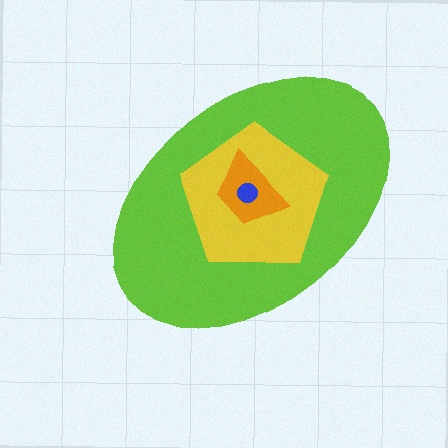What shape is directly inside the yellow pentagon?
The orange trapezoid.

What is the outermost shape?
The lime ellipse.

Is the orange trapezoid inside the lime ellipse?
Yes.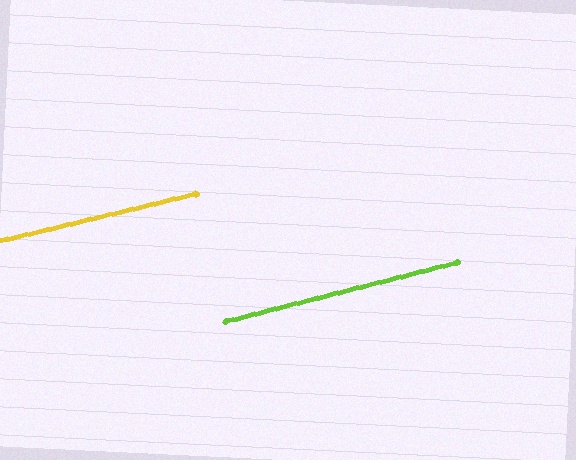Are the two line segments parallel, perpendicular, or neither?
Parallel — their directions differ by only 1.0°.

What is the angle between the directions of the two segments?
Approximately 1 degree.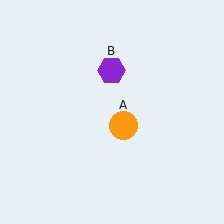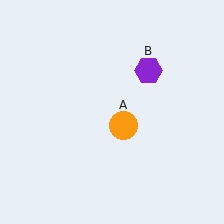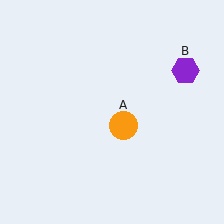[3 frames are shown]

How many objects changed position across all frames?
1 object changed position: purple hexagon (object B).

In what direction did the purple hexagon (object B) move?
The purple hexagon (object B) moved right.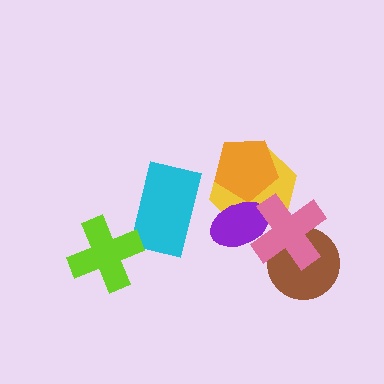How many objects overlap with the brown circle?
1 object overlaps with the brown circle.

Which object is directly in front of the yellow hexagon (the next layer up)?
The orange pentagon is directly in front of the yellow hexagon.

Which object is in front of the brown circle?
The pink cross is in front of the brown circle.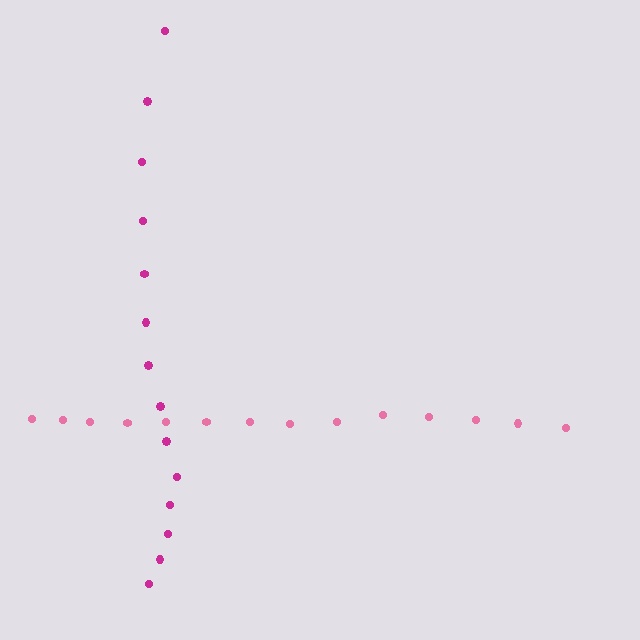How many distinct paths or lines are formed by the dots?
There are 2 distinct paths.